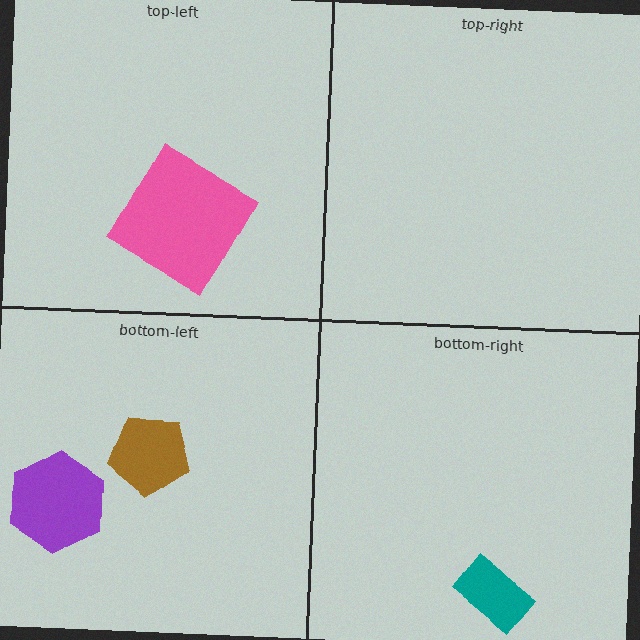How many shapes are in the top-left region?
1.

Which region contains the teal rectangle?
The bottom-right region.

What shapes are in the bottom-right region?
The teal rectangle.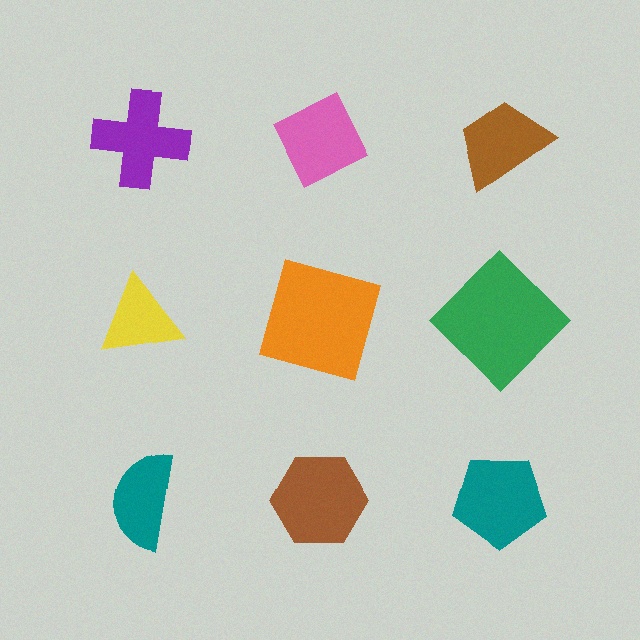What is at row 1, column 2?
A pink diamond.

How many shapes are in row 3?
3 shapes.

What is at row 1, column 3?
A brown trapezoid.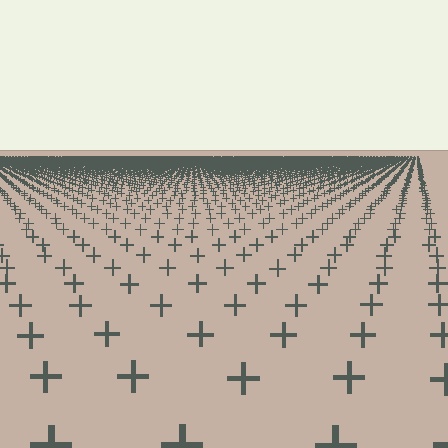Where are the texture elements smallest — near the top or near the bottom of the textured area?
Near the top.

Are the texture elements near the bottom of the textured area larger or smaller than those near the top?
Larger. Near the bottom, elements are closer to the viewer and appear at a bigger on-screen size.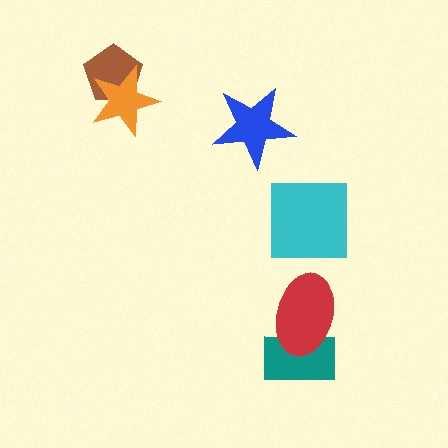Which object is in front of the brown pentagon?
The orange star is in front of the brown pentagon.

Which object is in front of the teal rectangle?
The red ellipse is in front of the teal rectangle.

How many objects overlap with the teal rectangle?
1 object overlaps with the teal rectangle.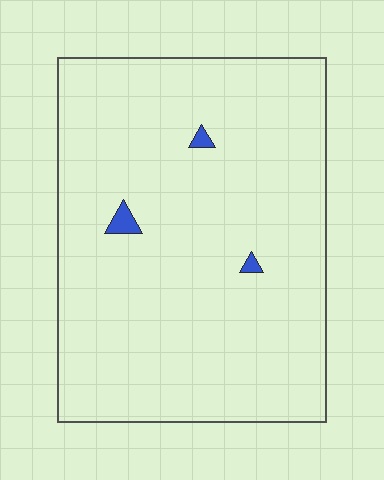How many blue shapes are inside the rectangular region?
3.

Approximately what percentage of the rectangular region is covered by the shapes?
Approximately 0%.